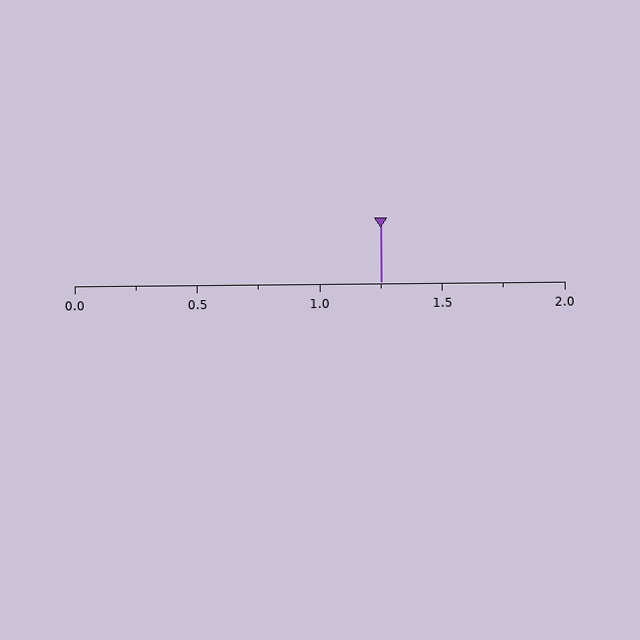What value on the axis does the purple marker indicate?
The marker indicates approximately 1.25.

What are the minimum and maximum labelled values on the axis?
The axis runs from 0.0 to 2.0.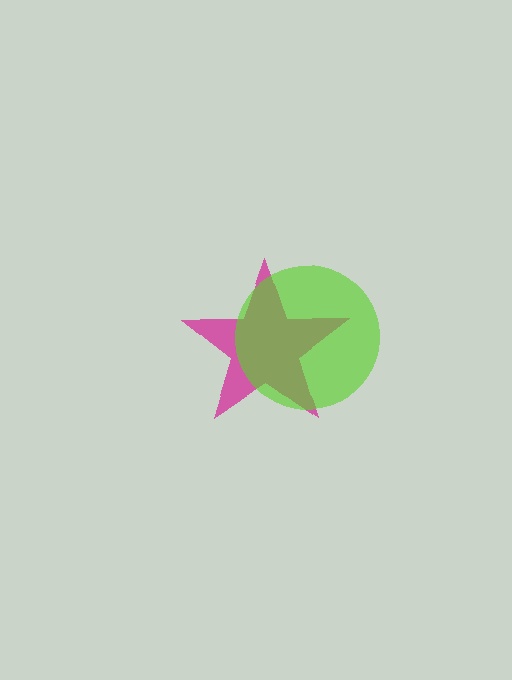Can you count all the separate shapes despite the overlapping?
Yes, there are 2 separate shapes.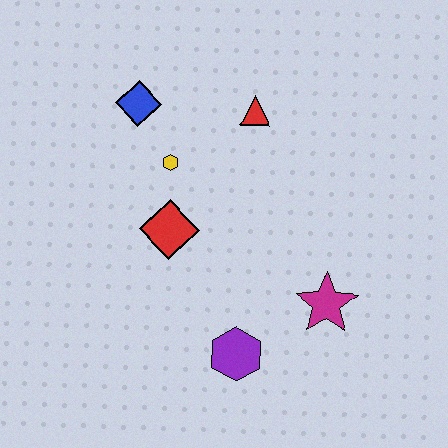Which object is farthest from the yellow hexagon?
The magenta star is farthest from the yellow hexagon.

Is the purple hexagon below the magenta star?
Yes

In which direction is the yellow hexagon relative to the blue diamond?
The yellow hexagon is below the blue diamond.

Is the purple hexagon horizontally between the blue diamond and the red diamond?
No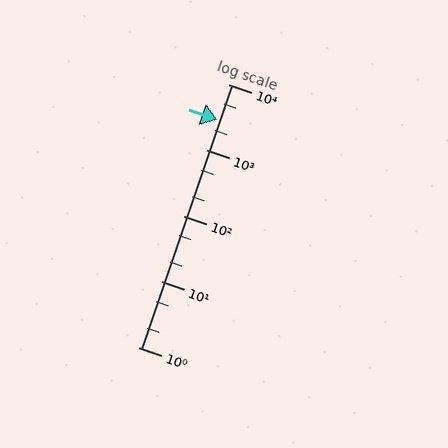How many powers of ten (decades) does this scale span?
The scale spans 4 decades, from 1 to 10000.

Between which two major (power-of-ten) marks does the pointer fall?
The pointer is between 1000 and 10000.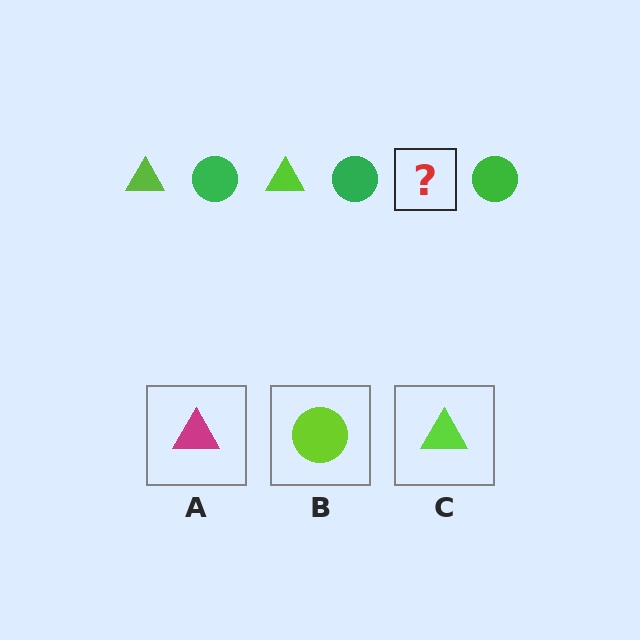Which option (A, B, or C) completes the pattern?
C.